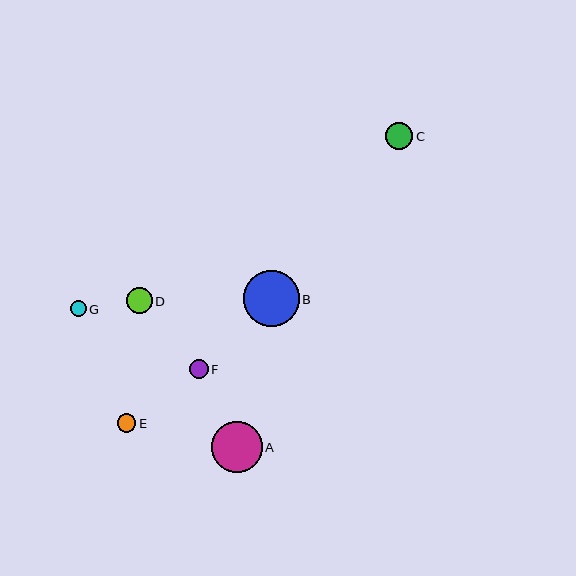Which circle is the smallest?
Circle G is the smallest with a size of approximately 16 pixels.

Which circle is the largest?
Circle B is the largest with a size of approximately 56 pixels.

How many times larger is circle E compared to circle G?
Circle E is approximately 1.1 times the size of circle G.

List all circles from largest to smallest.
From largest to smallest: B, A, C, D, F, E, G.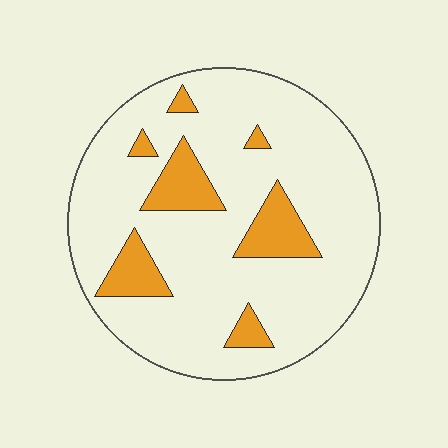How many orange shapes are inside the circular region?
7.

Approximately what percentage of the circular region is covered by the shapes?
Approximately 15%.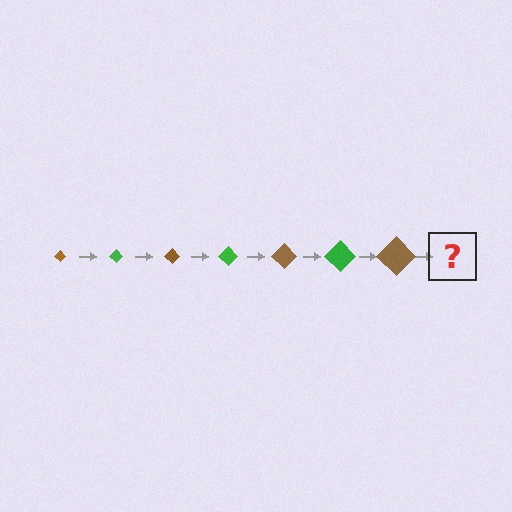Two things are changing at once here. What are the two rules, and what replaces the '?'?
The two rules are that the diamond grows larger each step and the color cycles through brown and green. The '?' should be a green diamond, larger than the previous one.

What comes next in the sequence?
The next element should be a green diamond, larger than the previous one.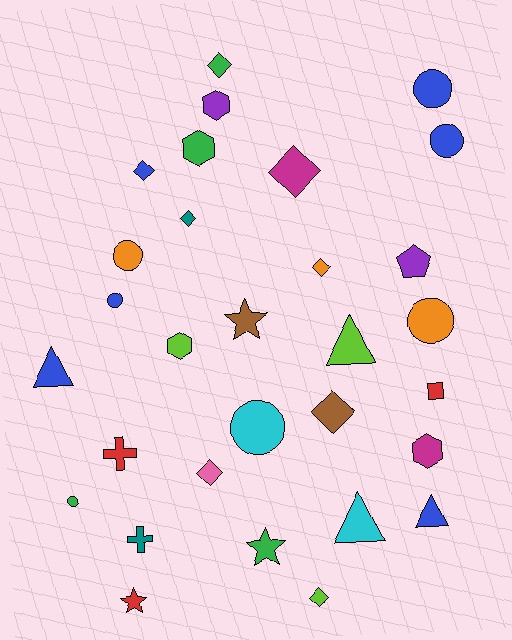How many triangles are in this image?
There are 4 triangles.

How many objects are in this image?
There are 30 objects.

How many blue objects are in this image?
There are 6 blue objects.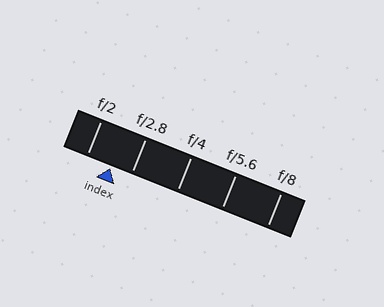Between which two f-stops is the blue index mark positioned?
The index mark is between f/2 and f/2.8.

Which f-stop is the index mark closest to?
The index mark is closest to f/2.8.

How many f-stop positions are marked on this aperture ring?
There are 5 f-stop positions marked.